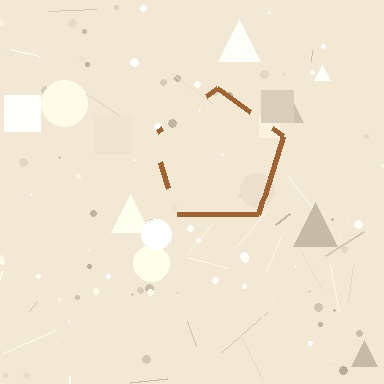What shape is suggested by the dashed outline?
The dashed outline suggests a pentagon.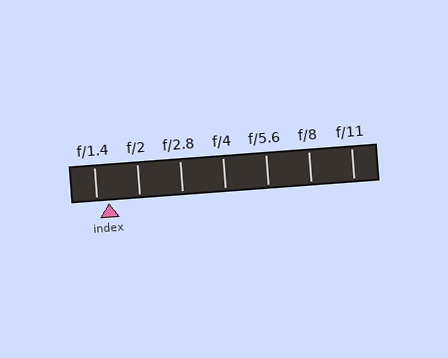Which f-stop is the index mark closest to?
The index mark is closest to f/1.4.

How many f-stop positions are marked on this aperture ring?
There are 7 f-stop positions marked.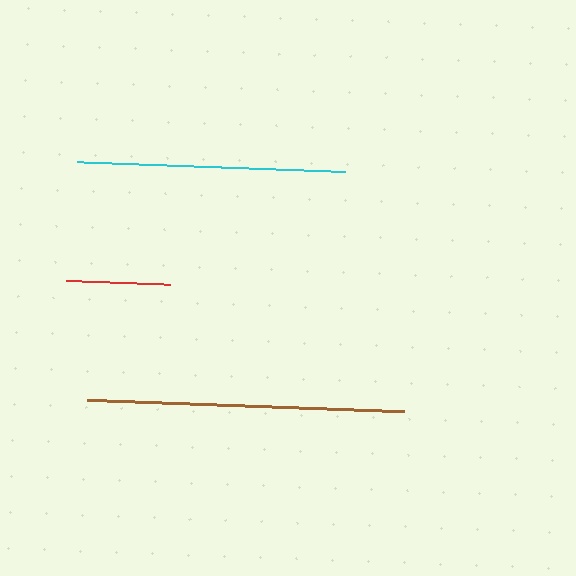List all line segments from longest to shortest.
From longest to shortest: brown, cyan, red.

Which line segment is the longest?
The brown line is the longest at approximately 317 pixels.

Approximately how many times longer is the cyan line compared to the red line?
The cyan line is approximately 2.6 times the length of the red line.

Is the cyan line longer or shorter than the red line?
The cyan line is longer than the red line.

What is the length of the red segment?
The red segment is approximately 105 pixels long.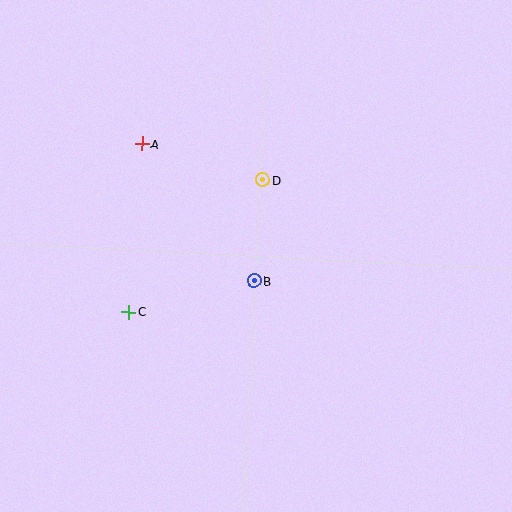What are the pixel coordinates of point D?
Point D is at (263, 180).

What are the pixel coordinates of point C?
Point C is at (129, 312).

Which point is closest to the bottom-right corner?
Point B is closest to the bottom-right corner.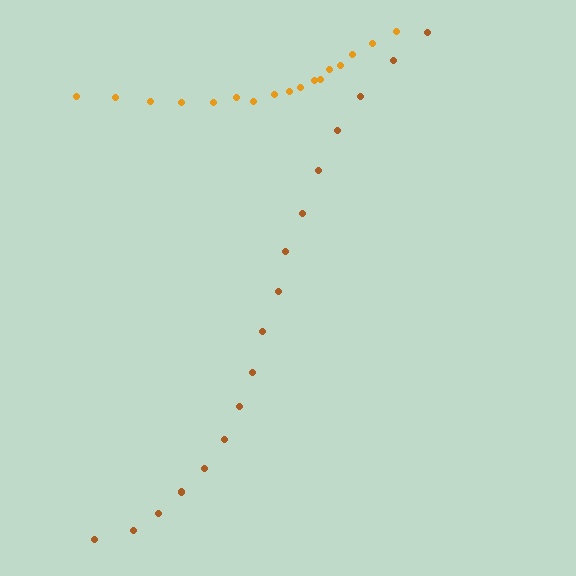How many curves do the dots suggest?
There are 2 distinct paths.